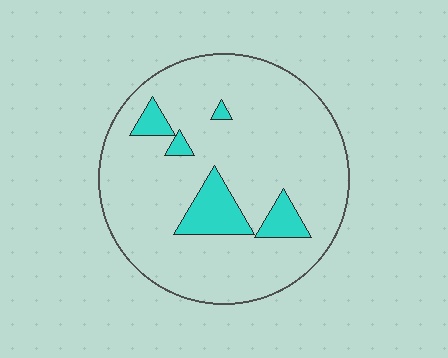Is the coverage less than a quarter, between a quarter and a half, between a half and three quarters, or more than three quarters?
Less than a quarter.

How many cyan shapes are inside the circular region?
5.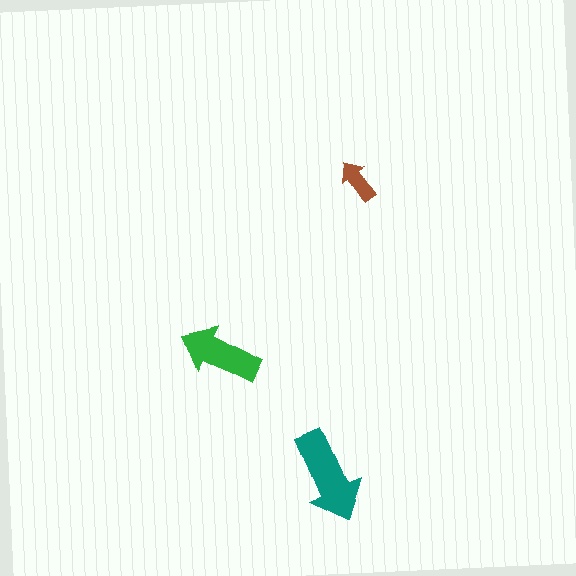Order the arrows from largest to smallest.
the teal one, the green one, the brown one.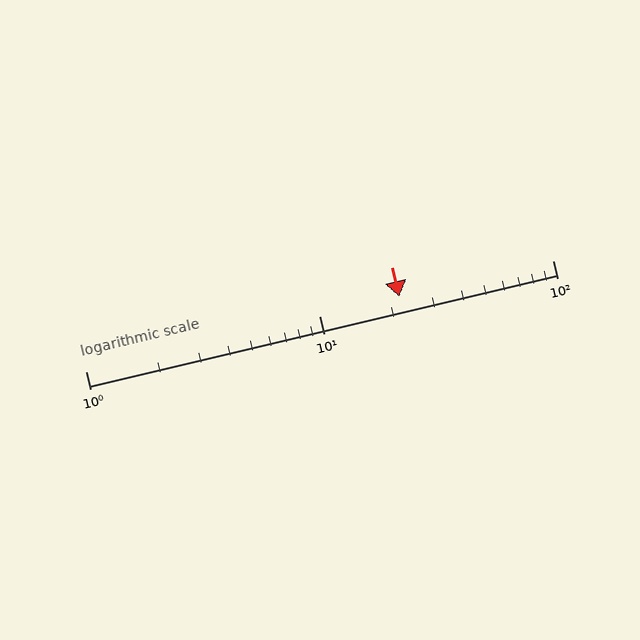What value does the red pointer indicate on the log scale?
The pointer indicates approximately 22.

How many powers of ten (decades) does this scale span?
The scale spans 2 decades, from 1 to 100.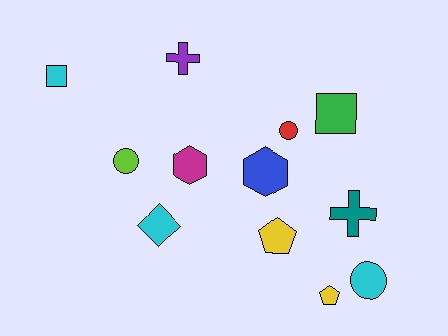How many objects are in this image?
There are 12 objects.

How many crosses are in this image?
There are 2 crosses.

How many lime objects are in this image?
There is 1 lime object.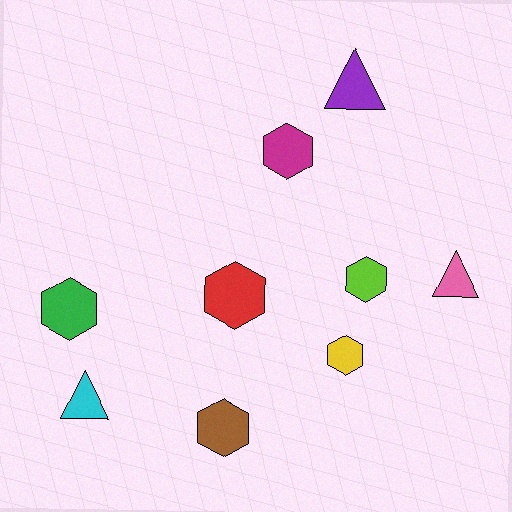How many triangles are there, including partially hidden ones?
There are 3 triangles.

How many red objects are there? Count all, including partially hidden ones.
There is 1 red object.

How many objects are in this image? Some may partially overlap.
There are 9 objects.